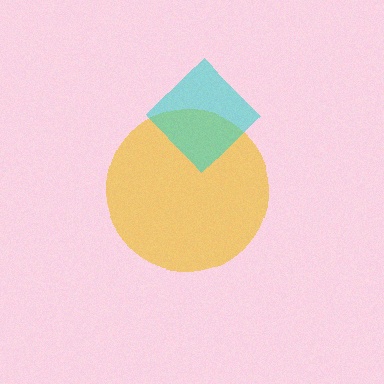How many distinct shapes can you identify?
There are 2 distinct shapes: a yellow circle, a cyan diamond.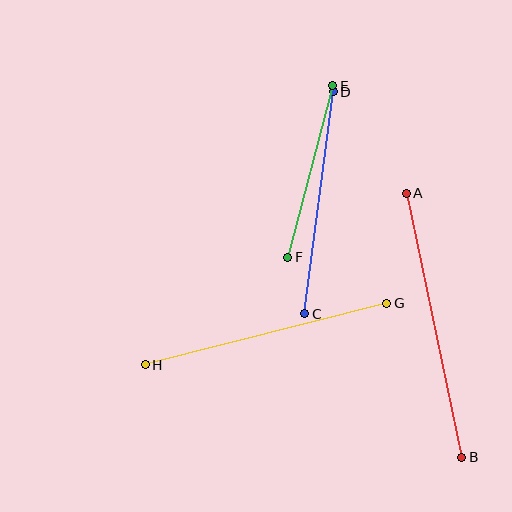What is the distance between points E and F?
The distance is approximately 178 pixels.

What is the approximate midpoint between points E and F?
The midpoint is at approximately (310, 171) pixels.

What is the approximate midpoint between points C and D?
The midpoint is at approximately (319, 203) pixels.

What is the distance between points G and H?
The distance is approximately 249 pixels.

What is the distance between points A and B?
The distance is approximately 270 pixels.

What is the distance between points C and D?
The distance is approximately 224 pixels.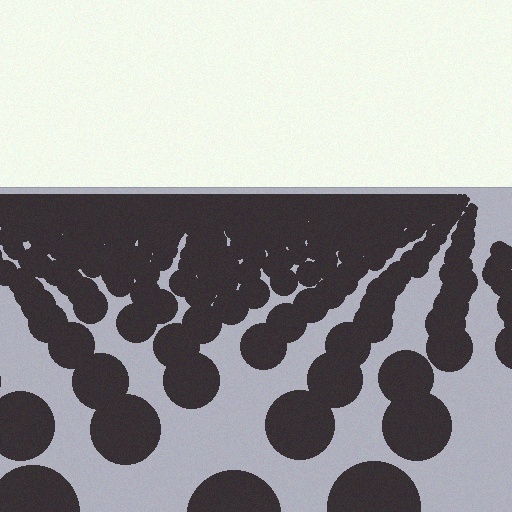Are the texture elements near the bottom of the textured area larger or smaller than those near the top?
Larger. Near the bottom, elements are closer to the viewer and appear at a bigger on-screen size.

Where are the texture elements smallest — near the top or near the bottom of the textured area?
Near the top.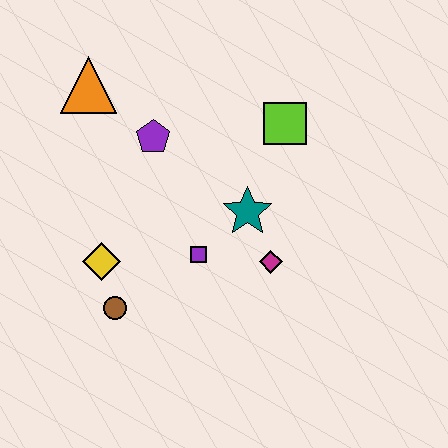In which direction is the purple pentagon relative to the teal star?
The purple pentagon is to the left of the teal star.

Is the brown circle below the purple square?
Yes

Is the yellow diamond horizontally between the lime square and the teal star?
No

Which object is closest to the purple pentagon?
The orange triangle is closest to the purple pentagon.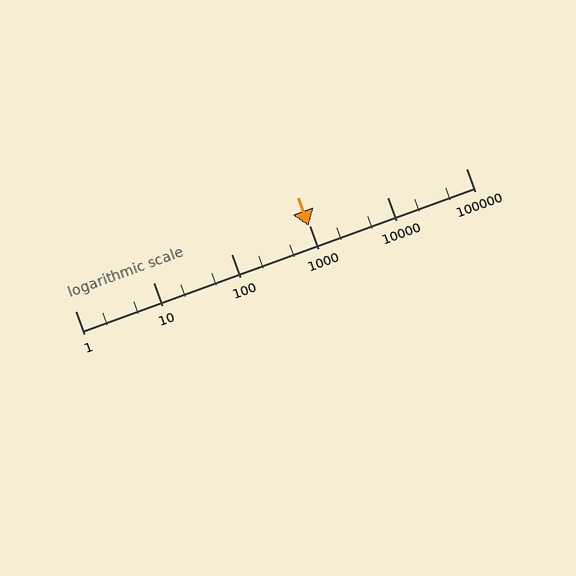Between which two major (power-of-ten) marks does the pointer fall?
The pointer is between 100 and 1000.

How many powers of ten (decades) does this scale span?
The scale spans 5 decades, from 1 to 100000.